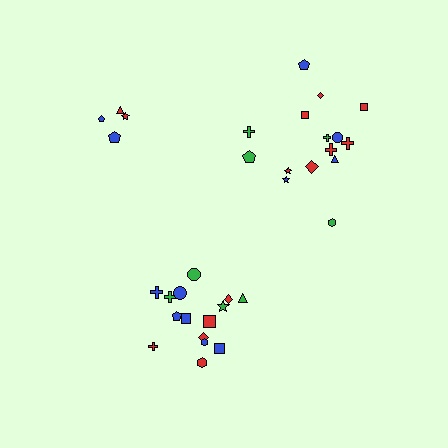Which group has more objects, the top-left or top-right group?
The top-right group.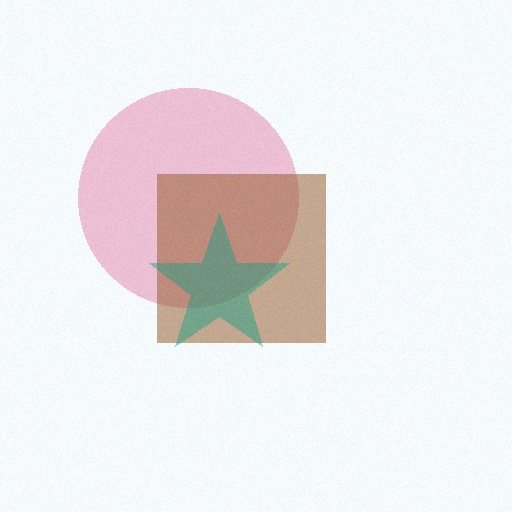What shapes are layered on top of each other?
The layered shapes are: a pink circle, a brown square, a teal star.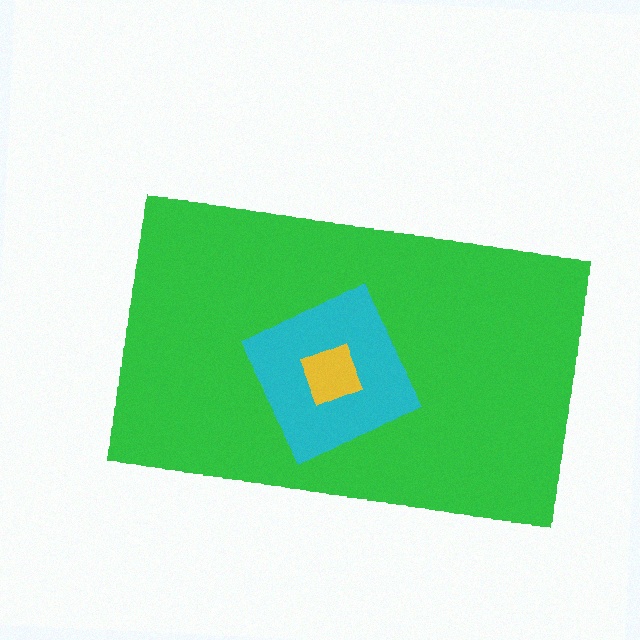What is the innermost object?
The yellow square.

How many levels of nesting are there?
3.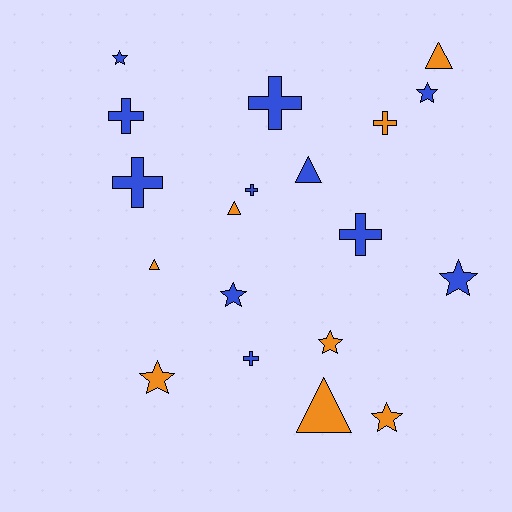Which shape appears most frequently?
Cross, with 7 objects.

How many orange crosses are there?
There is 1 orange cross.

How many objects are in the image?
There are 19 objects.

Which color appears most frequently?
Blue, with 11 objects.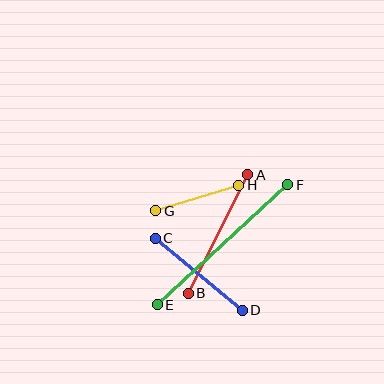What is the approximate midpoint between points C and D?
The midpoint is at approximately (199, 274) pixels.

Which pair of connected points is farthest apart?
Points E and F are farthest apart.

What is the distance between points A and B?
The distance is approximately 132 pixels.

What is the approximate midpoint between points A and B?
The midpoint is at approximately (218, 234) pixels.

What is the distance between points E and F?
The distance is approximately 177 pixels.